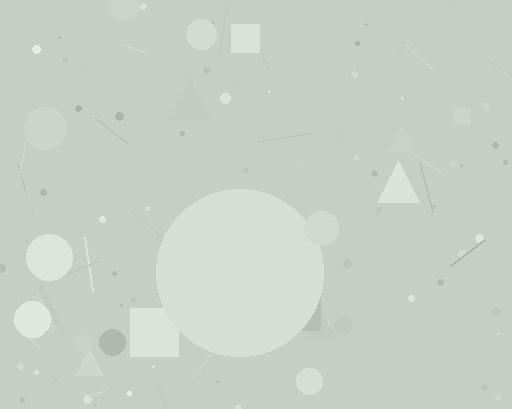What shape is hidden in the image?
A circle is hidden in the image.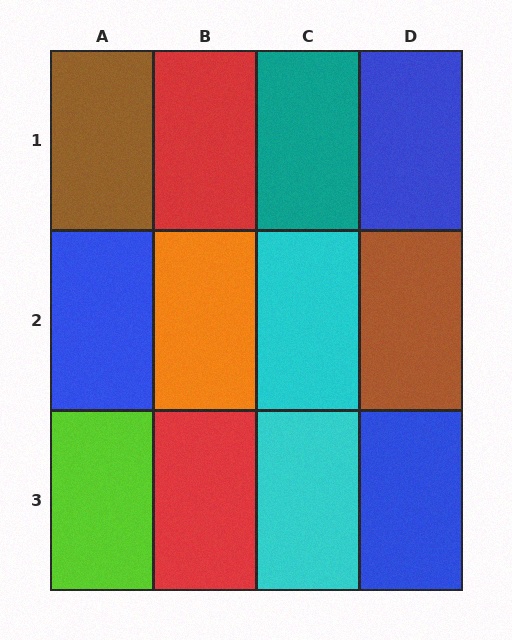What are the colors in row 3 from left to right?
Lime, red, cyan, blue.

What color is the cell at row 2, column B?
Orange.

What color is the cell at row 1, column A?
Brown.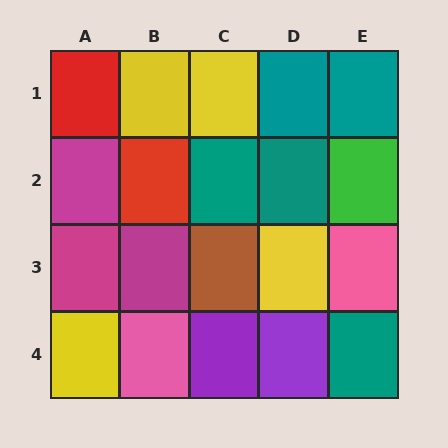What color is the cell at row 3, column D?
Yellow.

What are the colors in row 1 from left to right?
Red, yellow, yellow, teal, teal.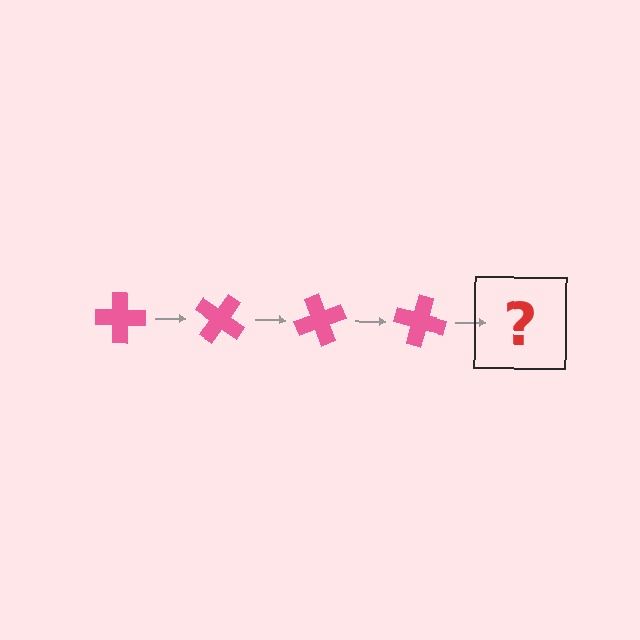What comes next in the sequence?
The next element should be a pink cross rotated 140 degrees.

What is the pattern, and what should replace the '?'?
The pattern is that the cross rotates 35 degrees each step. The '?' should be a pink cross rotated 140 degrees.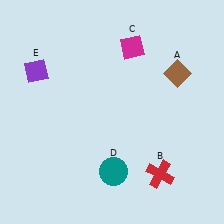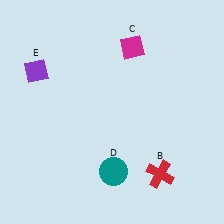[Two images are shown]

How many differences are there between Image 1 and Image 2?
There is 1 difference between the two images.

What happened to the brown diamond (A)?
The brown diamond (A) was removed in Image 2. It was in the top-right area of Image 1.